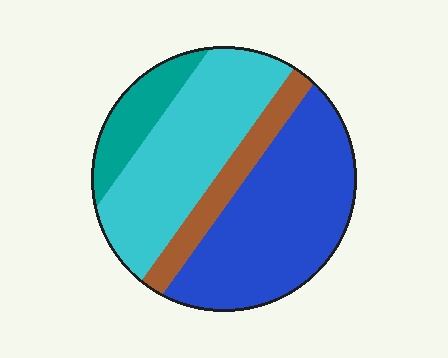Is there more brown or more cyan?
Cyan.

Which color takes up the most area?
Blue, at roughly 40%.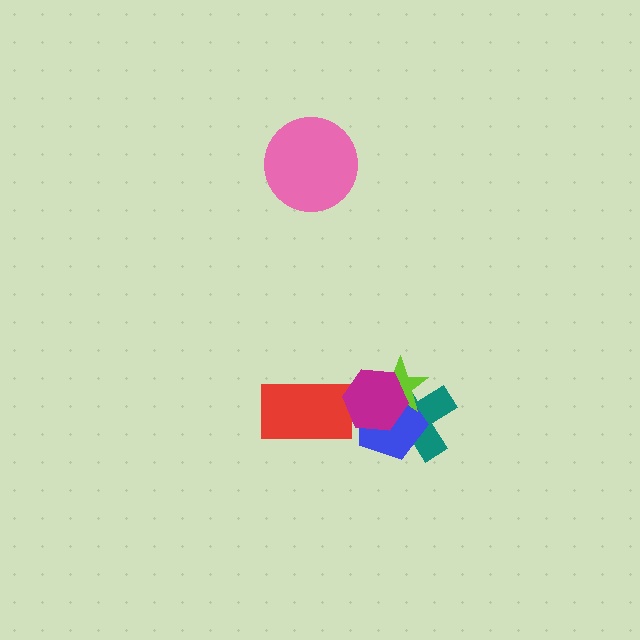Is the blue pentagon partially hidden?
Yes, it is partially covered by another shape.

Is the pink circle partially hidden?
No, no other shape covers it.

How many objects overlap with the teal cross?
3 objects overlap with the teal cross.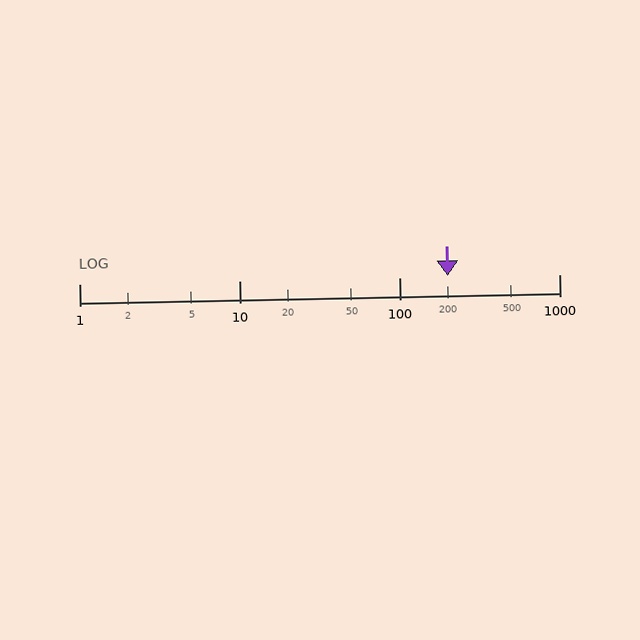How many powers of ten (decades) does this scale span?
The scale spans 3 decades, from 1 to 1000.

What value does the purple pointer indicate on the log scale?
The pointer indicates approximately 200.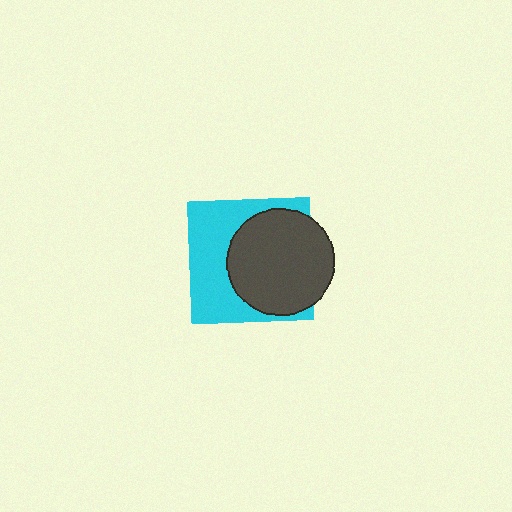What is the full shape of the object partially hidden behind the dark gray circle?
The partially hidden object is a cyan square.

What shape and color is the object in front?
The object in front is a dark gray circle.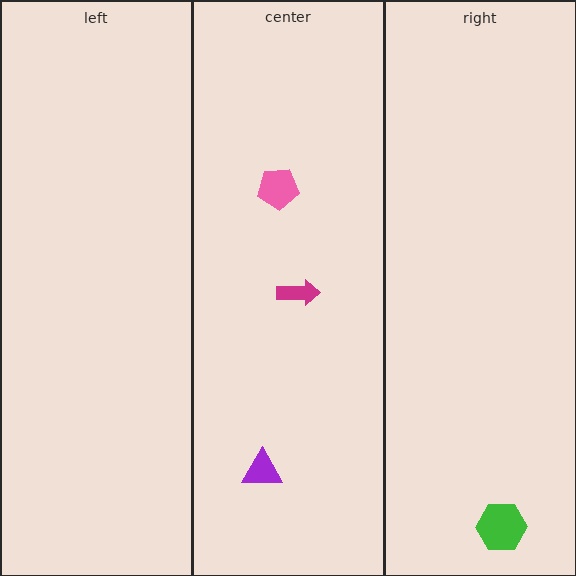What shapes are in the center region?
The purple triangle, the magenta arrow, the pink pentagon.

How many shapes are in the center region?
3.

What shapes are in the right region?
The green hexagon.